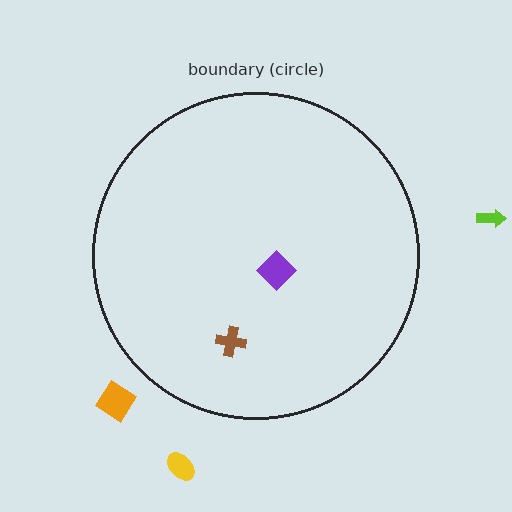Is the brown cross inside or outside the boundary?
Inside.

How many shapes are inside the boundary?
2 inside, 3 outside.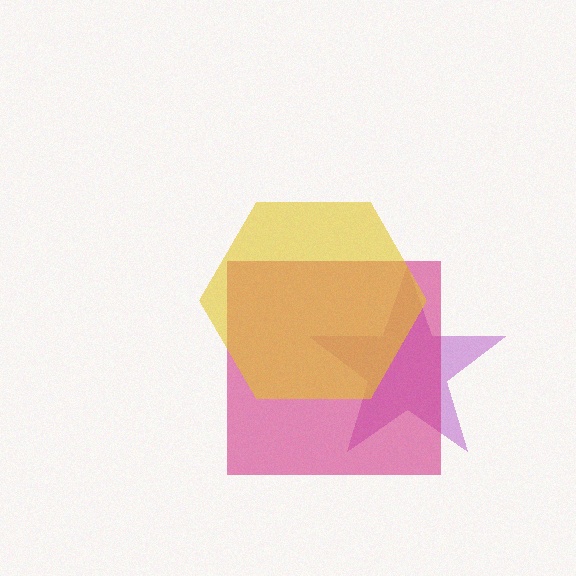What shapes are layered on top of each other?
The layered shapes are: a purple star, a magenta square, a yellow hexagon.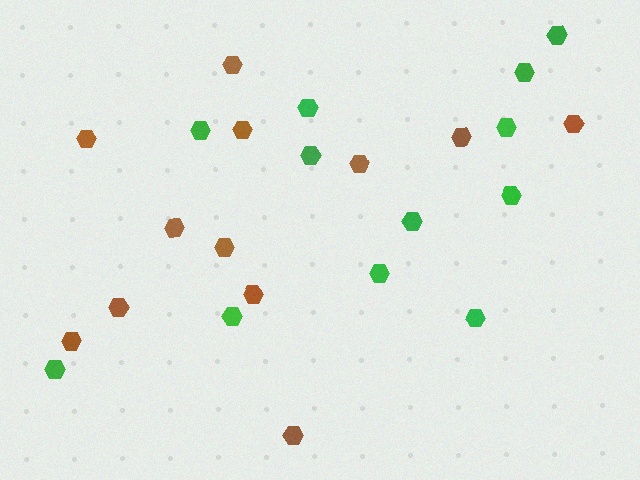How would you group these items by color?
There are 2 groups: one group of brown hexagons (12) and one group of green hexagons (12).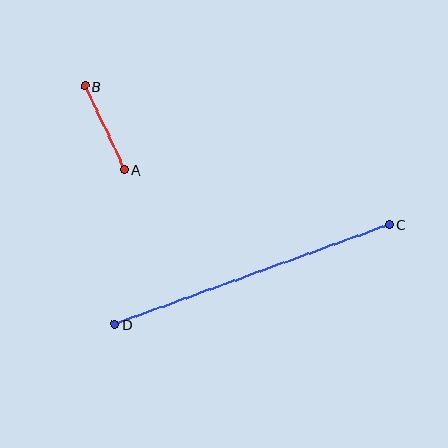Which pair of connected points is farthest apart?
Points C and D are farthest apart.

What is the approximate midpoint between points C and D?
The midpoint is at approximately (252, 274) pixels.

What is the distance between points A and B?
The distance is approximately 93 pixels.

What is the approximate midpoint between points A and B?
The midpoint is at approximately (105, 128) pixels.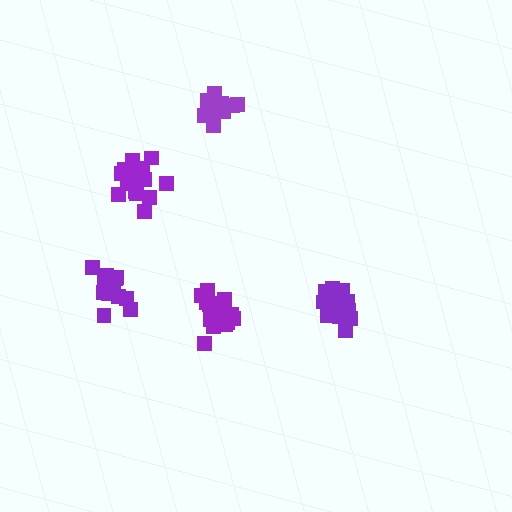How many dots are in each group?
Group 1: 16 dots, Group 2: 13 dots, Group 3: 17 dots, Group 4: 13 dots, Group 5: 18 dots (77 total).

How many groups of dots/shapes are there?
There are 5 groups.